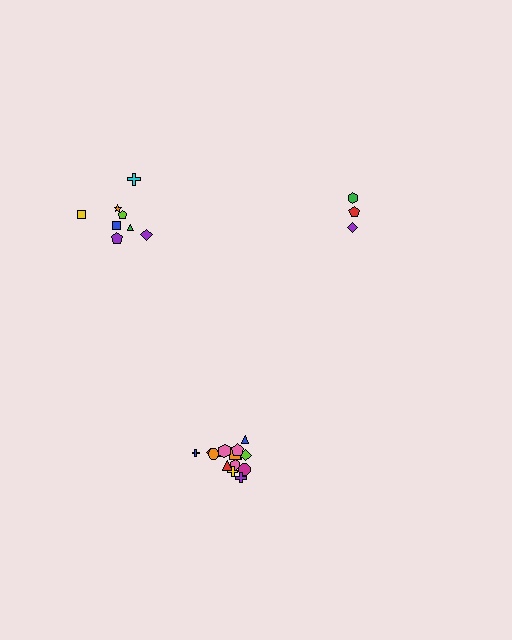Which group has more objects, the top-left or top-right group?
The top-left group.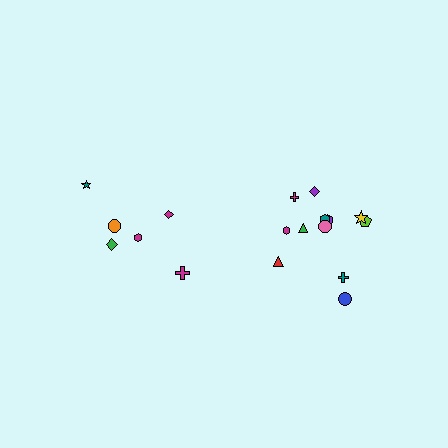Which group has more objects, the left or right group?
The right group.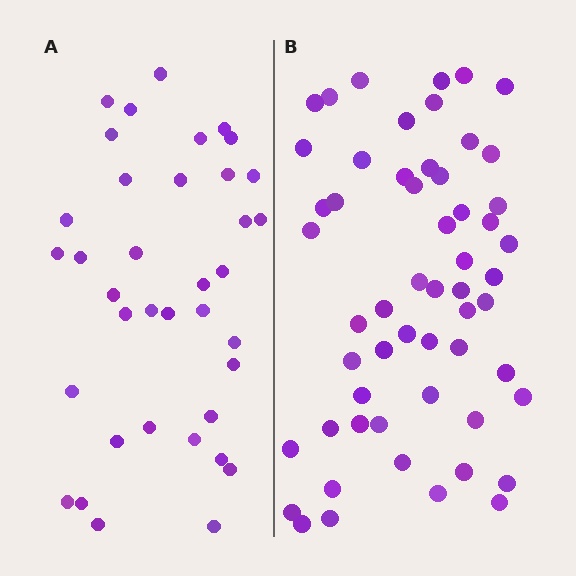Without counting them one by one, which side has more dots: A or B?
Region B (the right region) has more dots.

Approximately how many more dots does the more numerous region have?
Region B has approximately 20 more dots than region A.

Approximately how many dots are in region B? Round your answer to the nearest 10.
About 60 dots. (The exact count is 56, which rounds to 60.)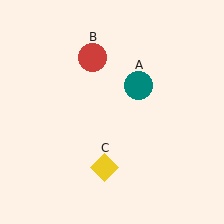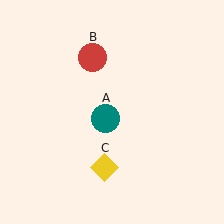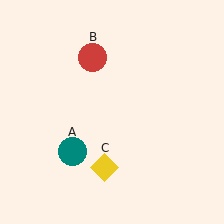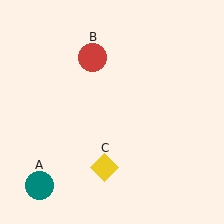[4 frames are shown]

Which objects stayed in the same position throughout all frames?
Red circle (object B) and yellow diamond (object C) remained stationary.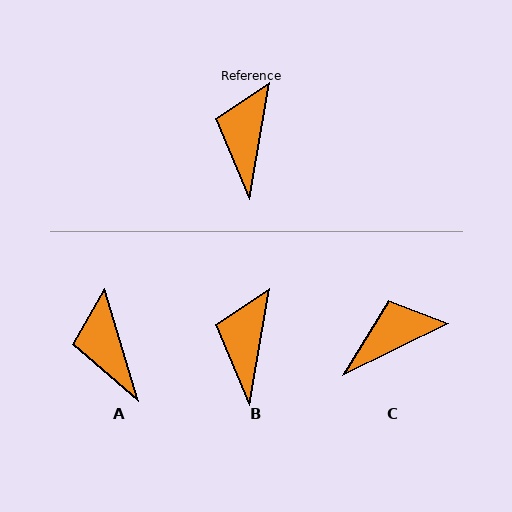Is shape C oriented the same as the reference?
No, it is off by about 54 degrees.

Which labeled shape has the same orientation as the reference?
B.